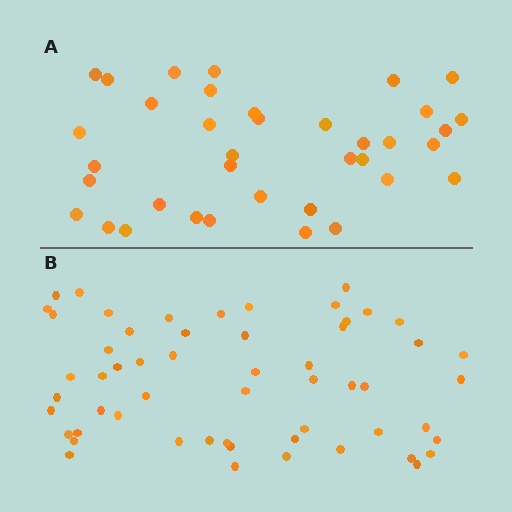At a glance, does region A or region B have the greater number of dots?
Region B (the bottom region) has more dots.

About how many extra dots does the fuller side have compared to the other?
Region B has approximately 20 more dots than region A.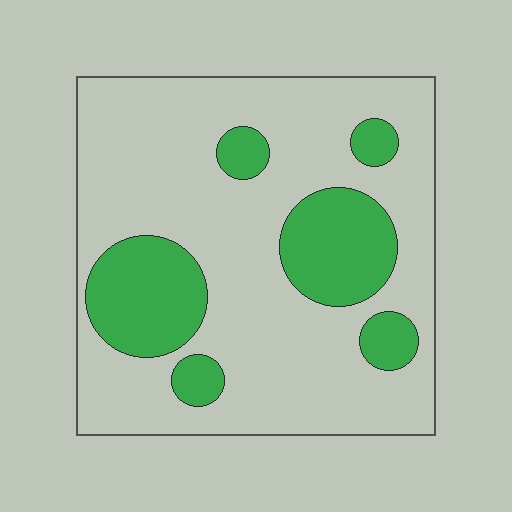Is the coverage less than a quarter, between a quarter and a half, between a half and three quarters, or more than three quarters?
Less than a quarter.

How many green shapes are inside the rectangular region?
6.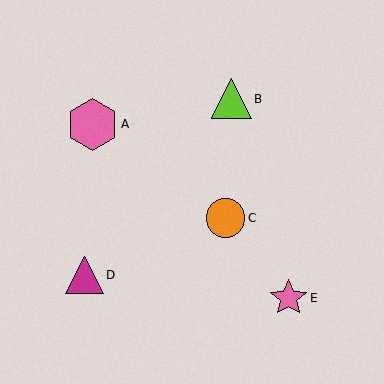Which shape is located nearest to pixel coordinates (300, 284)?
The pink star (labeled E) at (288, 298) is nearest to that location.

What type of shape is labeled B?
Shape B is a lime triangle.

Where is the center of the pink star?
The center of the pink star is at (288, 298).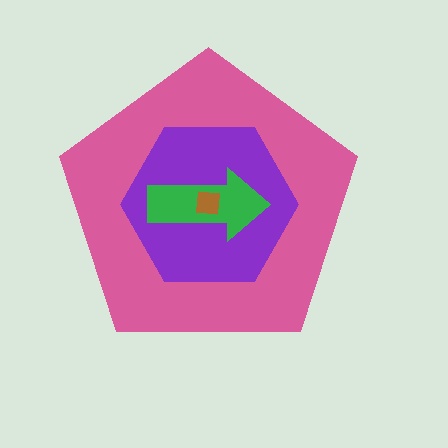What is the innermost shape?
The brown square.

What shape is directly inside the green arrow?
The brown square.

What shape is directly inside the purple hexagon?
The green arrow.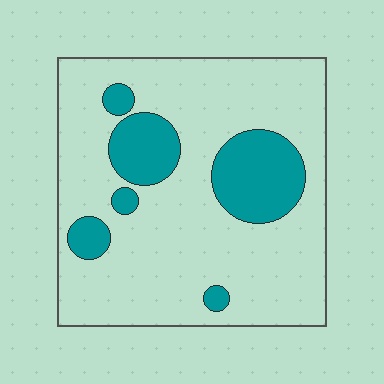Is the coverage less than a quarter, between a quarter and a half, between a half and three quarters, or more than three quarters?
Less than a quarter.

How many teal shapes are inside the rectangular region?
6.